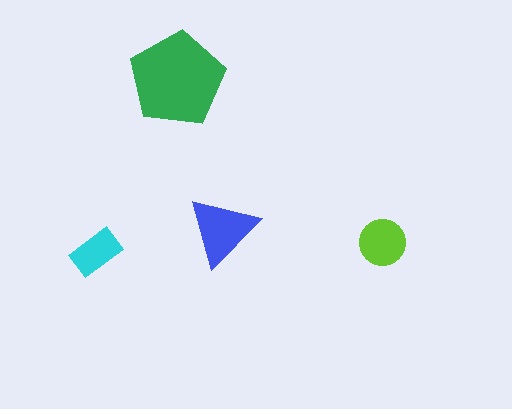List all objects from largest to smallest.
The green pentagon, the blue triangle, the lime circle, the cyan rectangle.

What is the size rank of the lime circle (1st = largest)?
3rd.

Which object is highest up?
The green pentagon is topmost.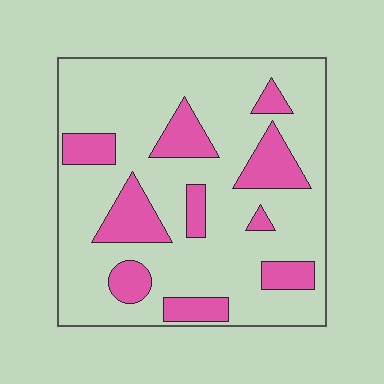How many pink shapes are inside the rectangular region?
10.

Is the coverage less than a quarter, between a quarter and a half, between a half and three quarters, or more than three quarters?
Less than a quarter.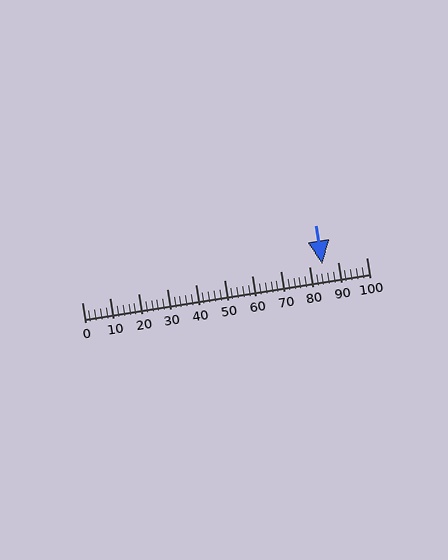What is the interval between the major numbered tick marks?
The major tick marks are spaced 10 units apart.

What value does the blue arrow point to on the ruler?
The blue arrow points to approximately 85.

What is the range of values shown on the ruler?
The ruler shows values from 0 to 100.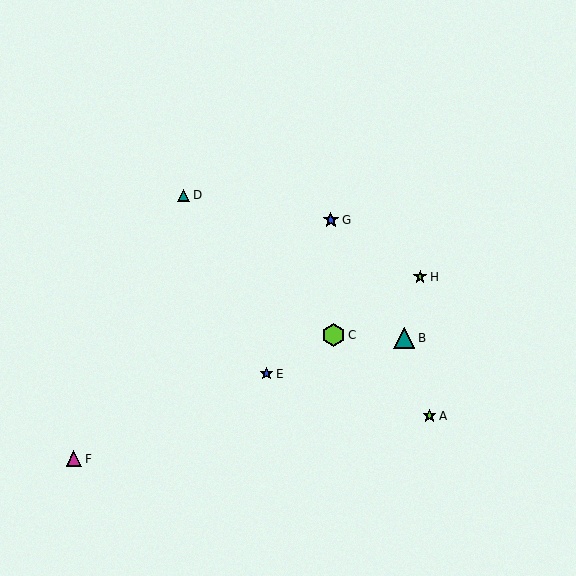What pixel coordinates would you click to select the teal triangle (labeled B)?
Click at (404, 338) to select the teal triangle B.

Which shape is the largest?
The lime hexagon (labeled C) is the largest.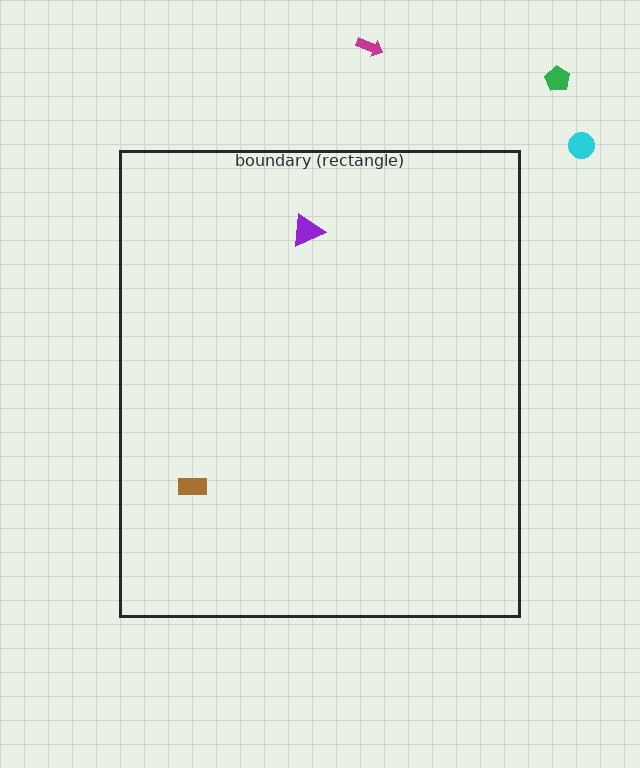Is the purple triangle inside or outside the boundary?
Inside.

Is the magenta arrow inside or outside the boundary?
Outside.